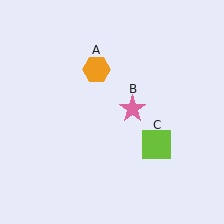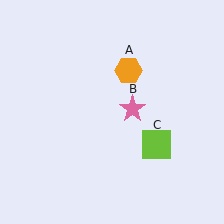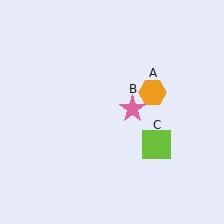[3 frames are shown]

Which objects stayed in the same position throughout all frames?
Pink star (object B) and lime square (object C) remained stationary.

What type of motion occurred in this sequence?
The orange hexagon (object A) rotated clockwise around the center of the scene.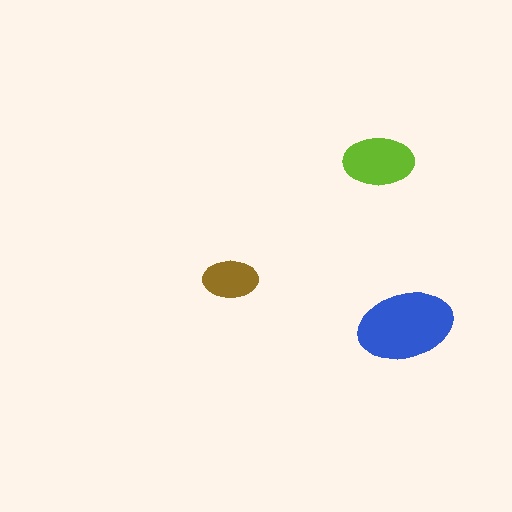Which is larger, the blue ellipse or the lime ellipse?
The blue one.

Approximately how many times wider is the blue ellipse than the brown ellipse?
About 1.5 times wider.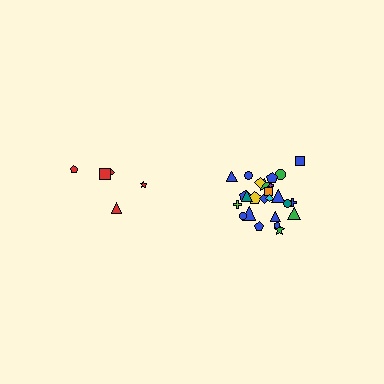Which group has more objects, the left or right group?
The right group.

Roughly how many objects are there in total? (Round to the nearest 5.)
Roughly 30 objects in total.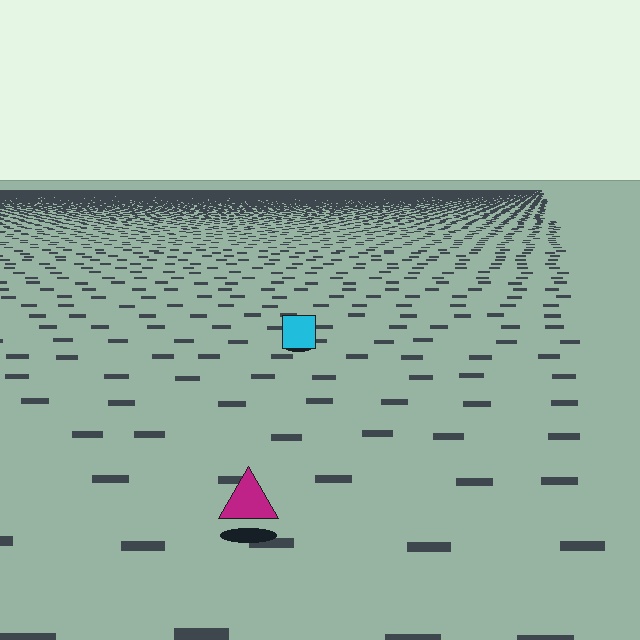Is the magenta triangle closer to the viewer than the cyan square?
Yes. The magenta triangle is closer — you can tell from the texture gradient: the ground texture is coarser near it.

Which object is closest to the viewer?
The magenta triangle is closest. The texture marks near it are larger and more spread out.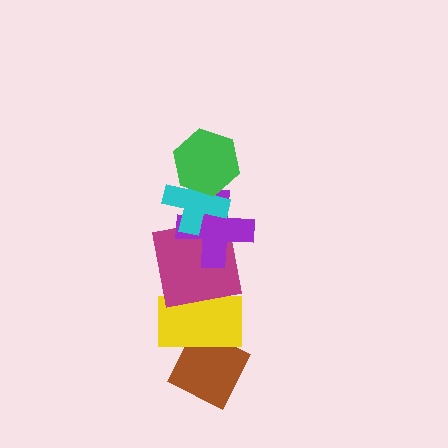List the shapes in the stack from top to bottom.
From top to bottom: the green hexagon, the cyan cross, the purple cross, the magenta square, the yellow rectangle, the brown diamond.